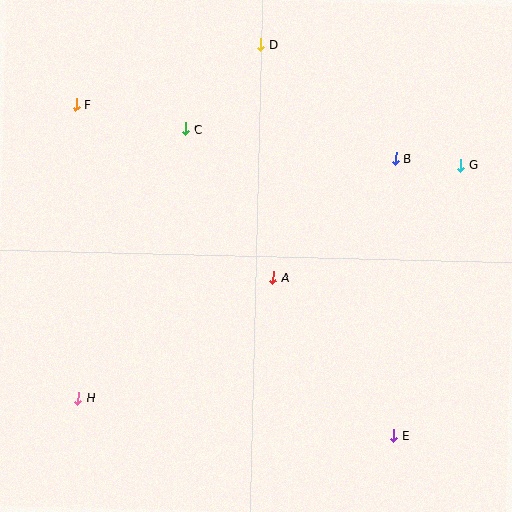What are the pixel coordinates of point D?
Point D is at (261, 45).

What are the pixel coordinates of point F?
Point F is at (76, 105).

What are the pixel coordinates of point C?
Point C is at (186, 129).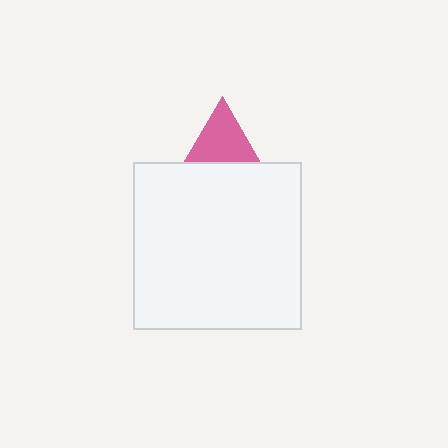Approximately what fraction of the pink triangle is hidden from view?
Roughly 44% of the pink triangle is hidden behind the white square.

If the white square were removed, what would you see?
You would see the complete pink triangle.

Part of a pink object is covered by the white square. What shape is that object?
It is a triangle.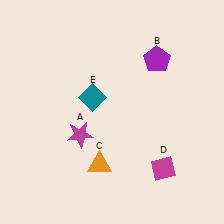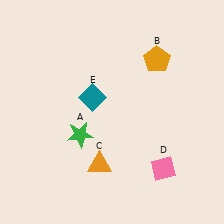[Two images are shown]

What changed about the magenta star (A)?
In Image 1, A is magenta. In Image 2, it changed to green.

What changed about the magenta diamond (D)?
In Image 1, D is magenta. In Image 2, it changed to pink.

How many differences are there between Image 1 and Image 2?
There are 3 differences between the two images.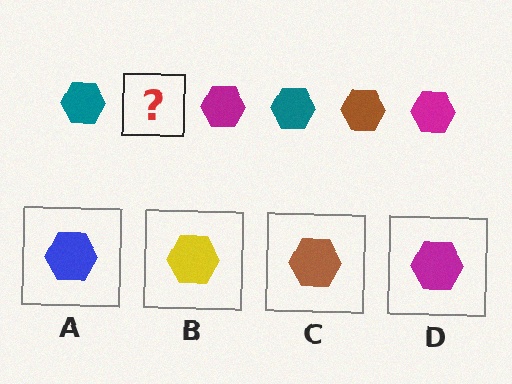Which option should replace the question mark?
Option C.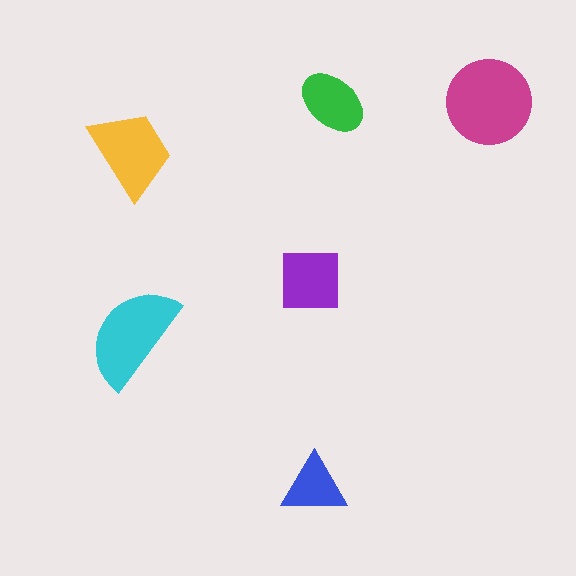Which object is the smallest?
The blue triangle.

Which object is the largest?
The magenta circle.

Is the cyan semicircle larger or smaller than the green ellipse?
Larger.